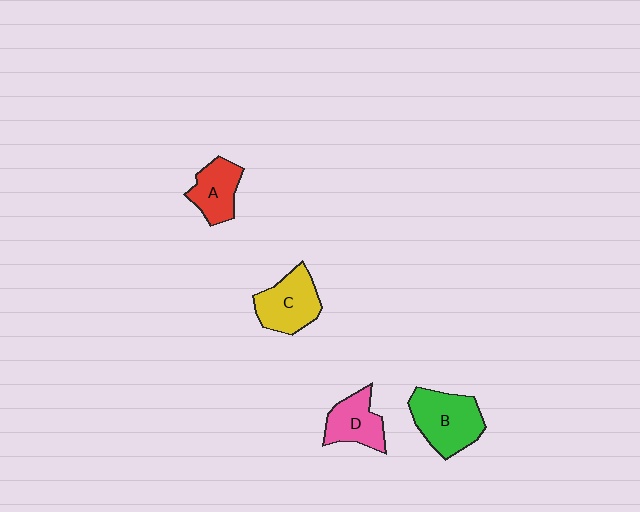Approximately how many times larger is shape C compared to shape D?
Approximately 1.2 times.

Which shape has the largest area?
Shape B (green).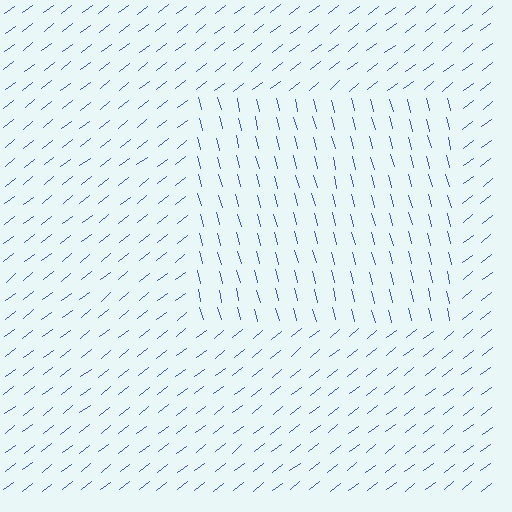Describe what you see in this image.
The image is filled with small blue line segments. A rectangle region in the image has lines oriented differently from the surrounding lines, creating a visible texture boundary.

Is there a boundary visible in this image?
Yes, there is a texture boundary formed by a change in line orientation.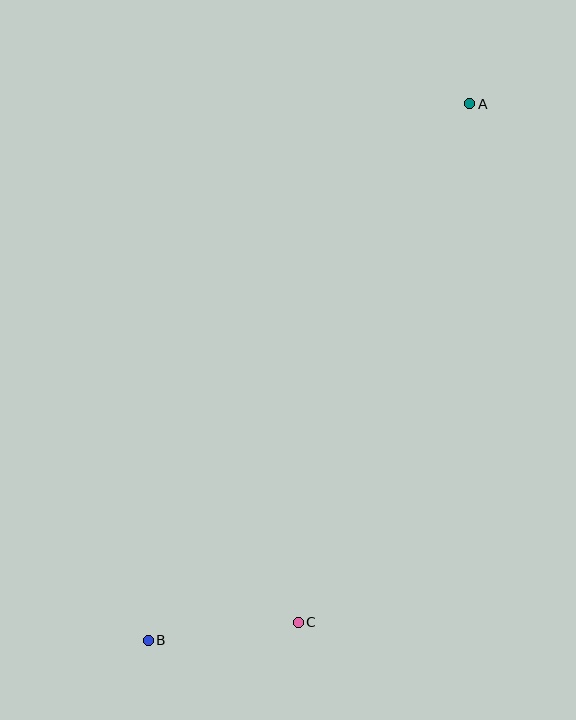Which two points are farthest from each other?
Points A and B are farthest from each other.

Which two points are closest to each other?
Points B and C are closest to each other.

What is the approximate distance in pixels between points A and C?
The distance between A and C is approximately 546 pixels.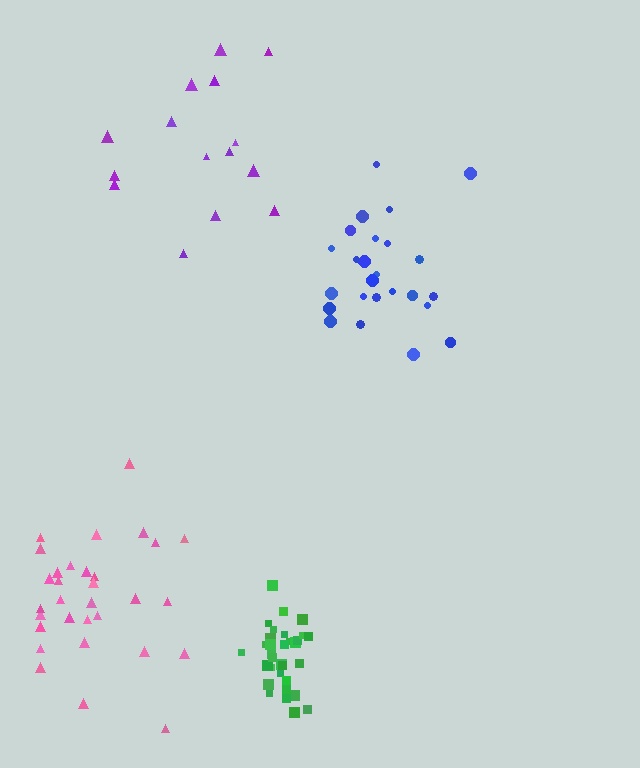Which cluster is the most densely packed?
Green.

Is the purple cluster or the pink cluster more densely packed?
Pink.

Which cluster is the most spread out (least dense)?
Purple.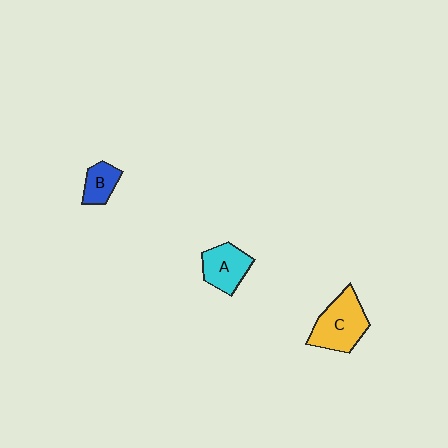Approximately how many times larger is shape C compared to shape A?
Approximately 1.4 times.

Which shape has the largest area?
Shape C (yellow).